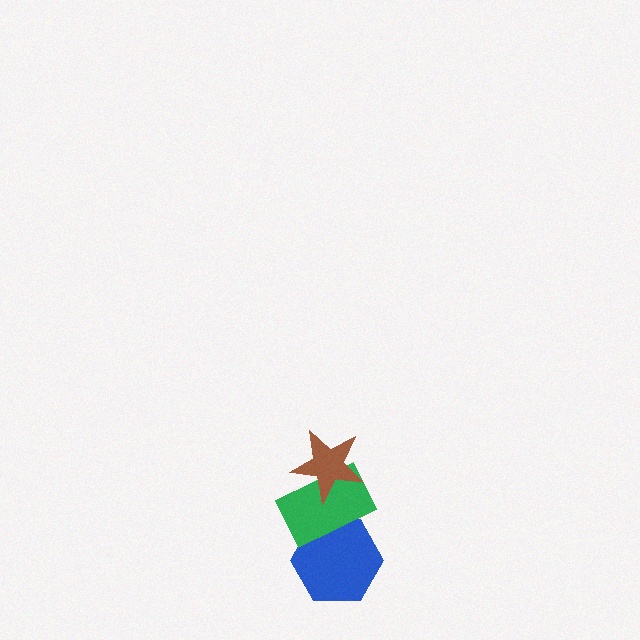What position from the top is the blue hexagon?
The blue hexagon is 3rd from the top.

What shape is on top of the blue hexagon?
The green rectangle is on top of the blue hexagon.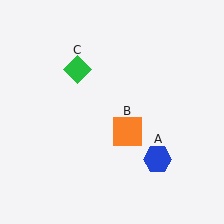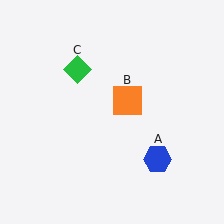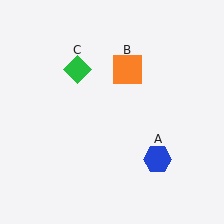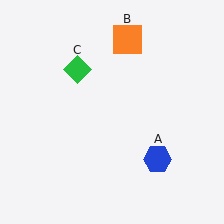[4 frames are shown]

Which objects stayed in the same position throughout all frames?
Blue hexagon (object A) and green diamond (object C) remained stationary.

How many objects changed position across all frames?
1 object changed position: orange square (object B).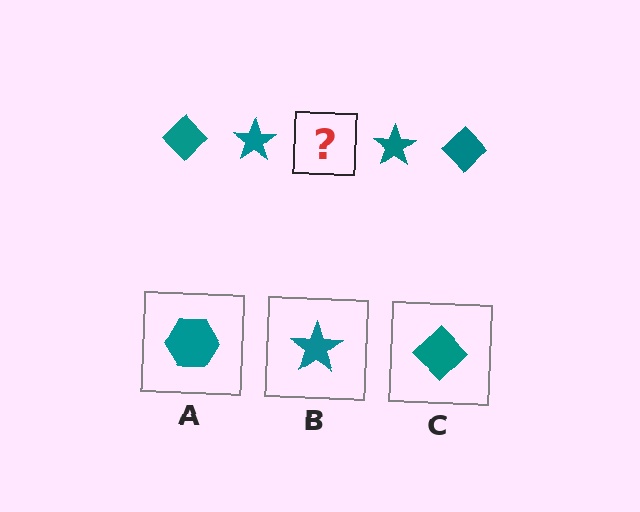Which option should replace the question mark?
Option C.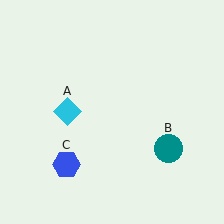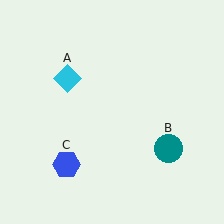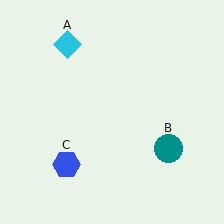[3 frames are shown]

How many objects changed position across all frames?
1 object changed position: cyan diamond (object A).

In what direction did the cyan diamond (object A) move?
The cyan diamond (object A) moved up.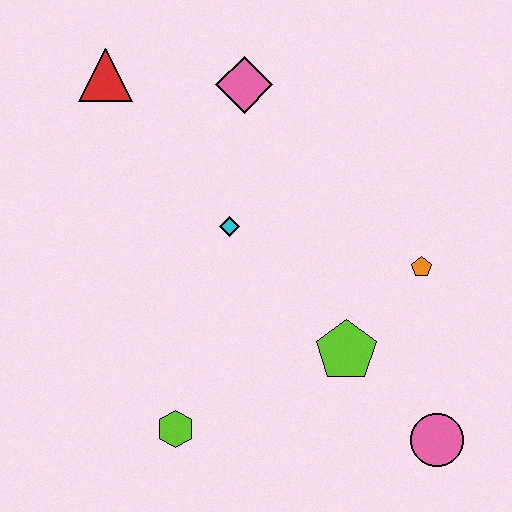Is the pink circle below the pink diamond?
Yes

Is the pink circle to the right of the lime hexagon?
Yes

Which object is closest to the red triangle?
The pink diamond is closest to the red triangle.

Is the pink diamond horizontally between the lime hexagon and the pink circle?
Yes